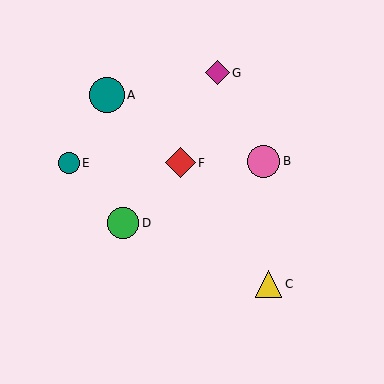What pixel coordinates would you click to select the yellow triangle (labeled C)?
Click at (268, 284) to select the yellow triangle C.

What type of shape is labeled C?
Shape C is a yellow triangle.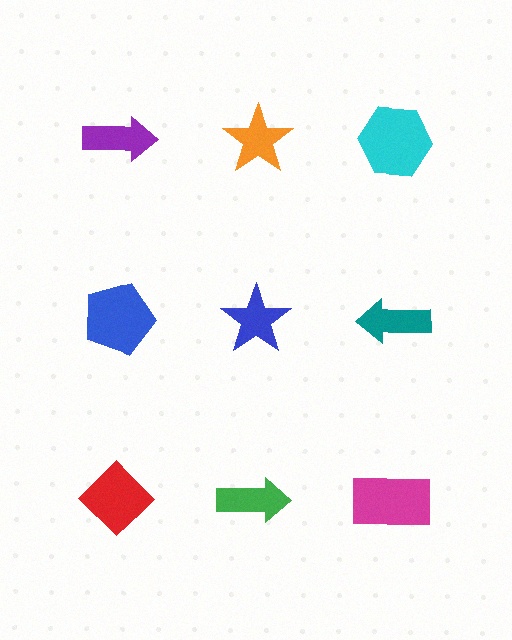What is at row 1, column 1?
A purple arrow.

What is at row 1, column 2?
An orange star.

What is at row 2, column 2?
A blue star.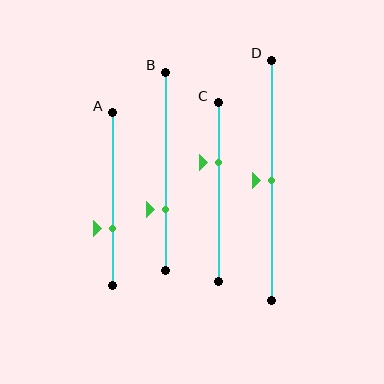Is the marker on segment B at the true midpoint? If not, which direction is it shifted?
No, the marker on segment B is shifted downward by about 19% of the segment length.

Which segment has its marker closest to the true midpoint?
Segment D has its marker closest to the true midpoint.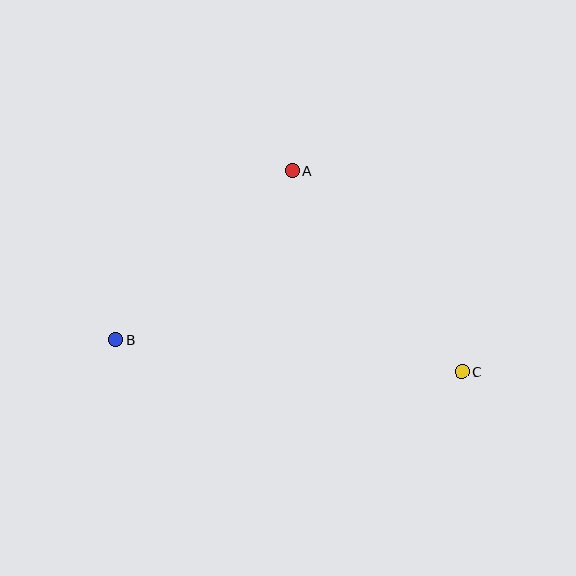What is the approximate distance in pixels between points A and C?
The distance between A and C is approximately 263 pixels.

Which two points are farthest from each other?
Points B and C are farthest from each other.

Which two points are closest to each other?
Points A and B are closest to each other.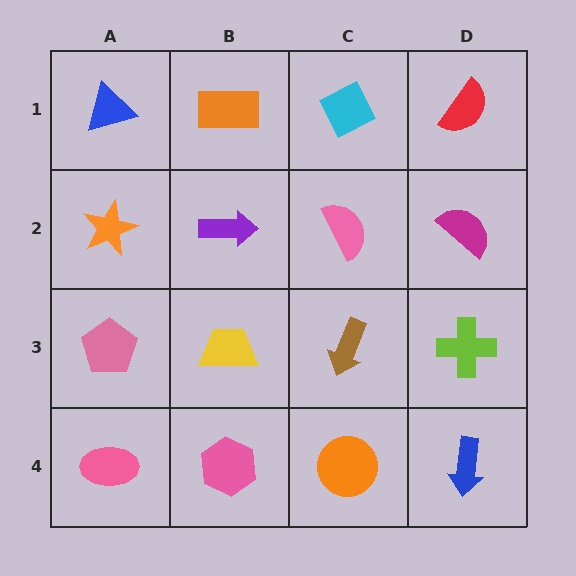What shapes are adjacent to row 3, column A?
An orange star (row 2, column A), a pink ellipse (row 4, column A), a yellow trapezoid (row 3, column B).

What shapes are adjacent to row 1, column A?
An orange star (row 2, column A), an orange rectangle (row 1, column B).